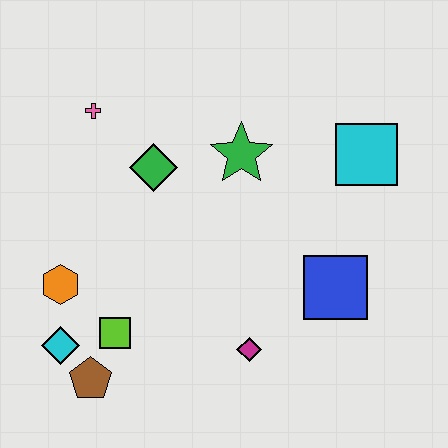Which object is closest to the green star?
The green diamond is closest to the green star.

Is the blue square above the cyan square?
No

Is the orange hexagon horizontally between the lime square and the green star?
No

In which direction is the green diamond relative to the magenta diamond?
The green diamond is above the magenta diamond.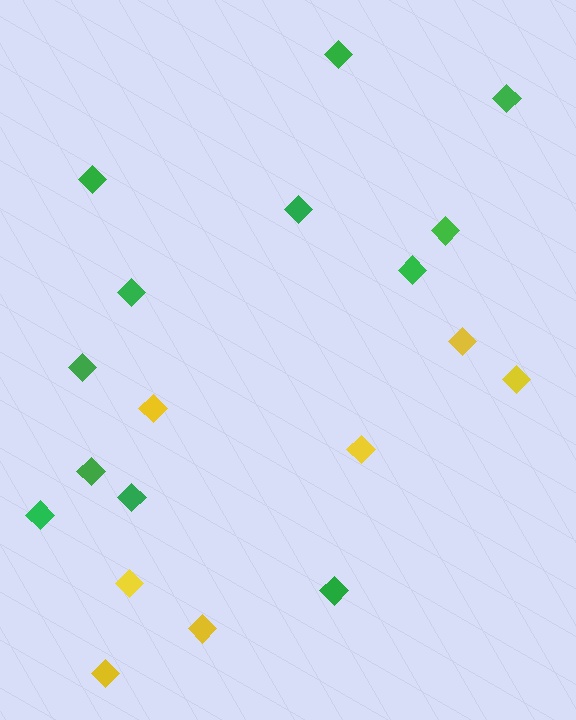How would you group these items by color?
There are 2 groups: one group of yellow diamonds (7) and one group of green diamonds (12).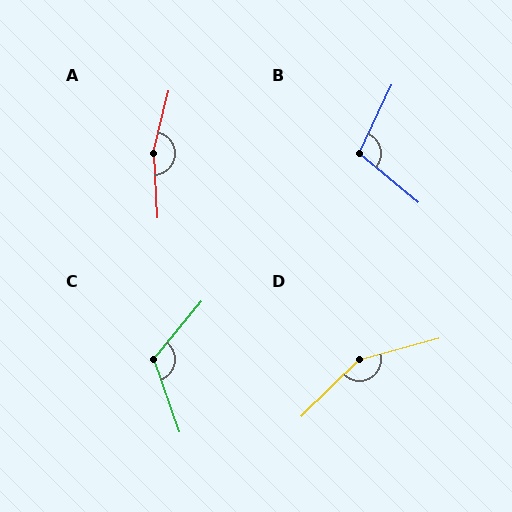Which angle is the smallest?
B, at approximately 104 degrees.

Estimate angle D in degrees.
Approximately 150 degrees.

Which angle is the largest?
A, at approximately 163 degrees.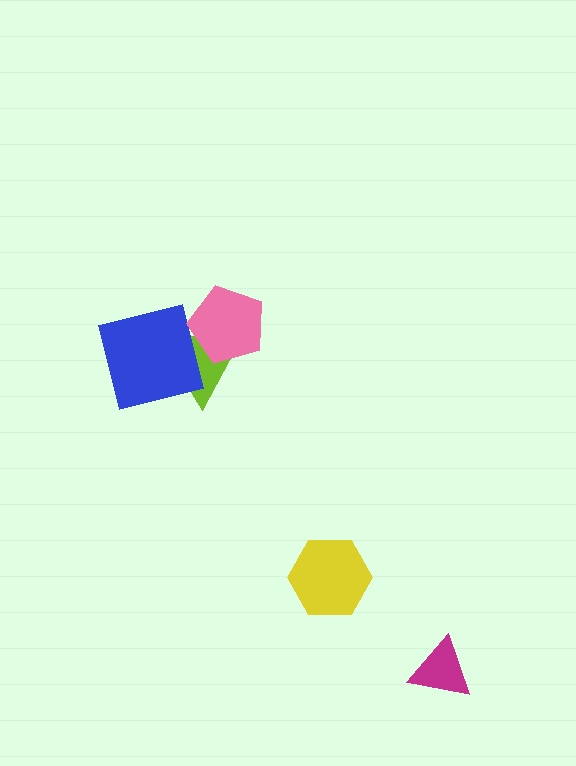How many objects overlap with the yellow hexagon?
0 objects overlap with the yellow hexagon.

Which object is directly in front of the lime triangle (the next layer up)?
The blue square is directly in front of the lime triangle.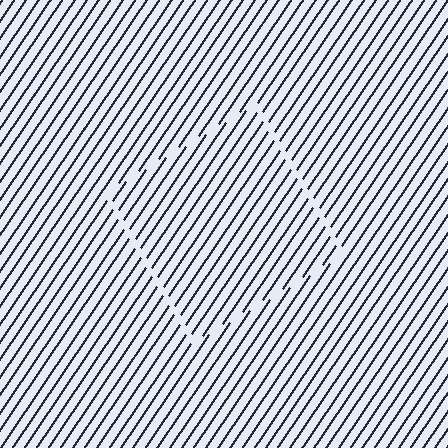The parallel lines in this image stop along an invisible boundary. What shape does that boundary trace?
An illusory square. The interior of the shape contains the same grating, shifted by half a period — the contour is defined by the phase discontinuity where line-ends from the inner and outer gratings abut.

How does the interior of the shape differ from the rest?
The interior of the shape contains the same grating, shifted by half a period — the contour is defined by the phase discontinuity where line-ends from the inner and outer gratings abut.